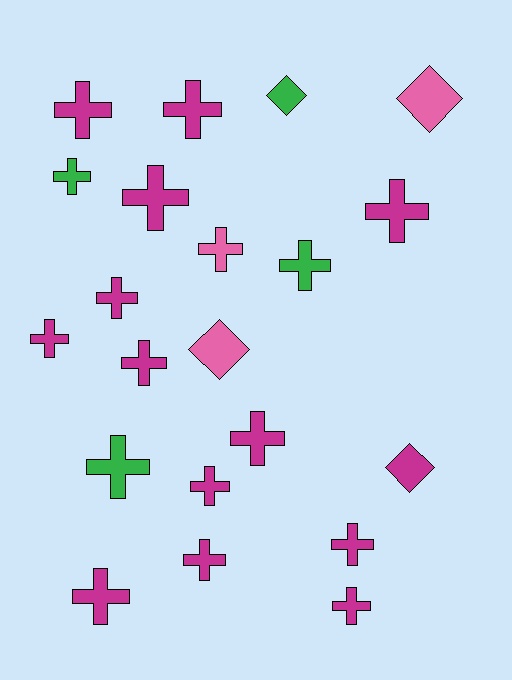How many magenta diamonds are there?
There is 1 magenta diamond.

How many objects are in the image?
There are 21 objects.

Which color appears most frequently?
Magenta, with 14 objects.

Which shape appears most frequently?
Cross, with 17 objects.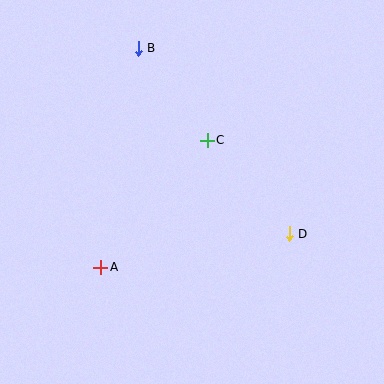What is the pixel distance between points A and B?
The distance between A and B is 223 pixels.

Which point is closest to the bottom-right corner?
Point D is closest to the bottom-right corner.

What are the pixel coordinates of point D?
Point D is at (289, 234).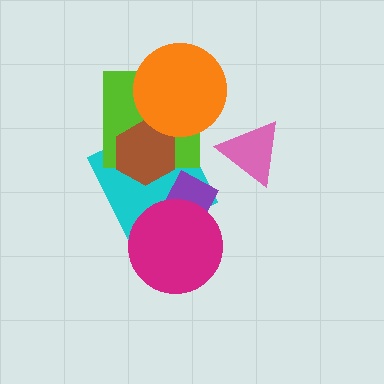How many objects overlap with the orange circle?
1 object overlaps with the orange circle.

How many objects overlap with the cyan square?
4 objects overlap with the cyan square.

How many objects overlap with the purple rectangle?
2 objects overlap with the purple rectangle.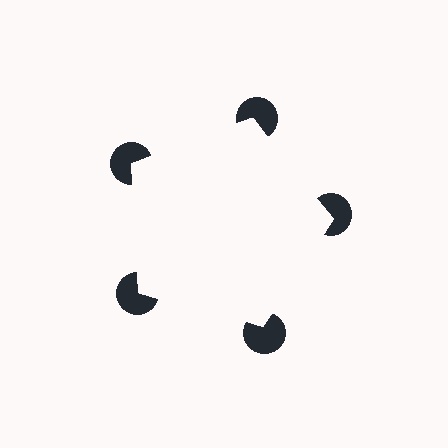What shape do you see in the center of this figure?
An illusory pentagon — its edges are inferred from the aligned wedge cuts in the pac-man discs, not physically drawn.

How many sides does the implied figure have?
5 sides.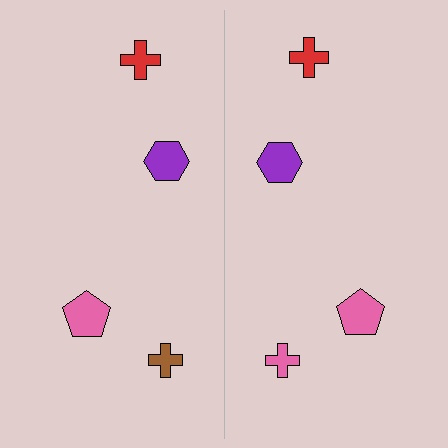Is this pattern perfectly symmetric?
No, the pattern is not perfectly symmetric. The pink cross on the right side breaks the symmetry — its mirror counterpart is brown.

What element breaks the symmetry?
The pink cross on the right side breaks the symmetry — its mirror counterpart is brown.